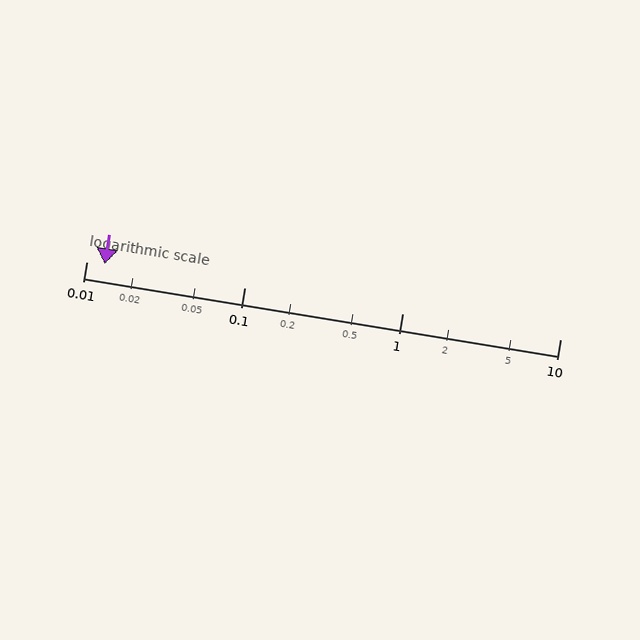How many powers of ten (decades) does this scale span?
The scale spans 3 decades, from 0.01 to 10.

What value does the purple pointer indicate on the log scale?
The pointer indicates approximately 0.013.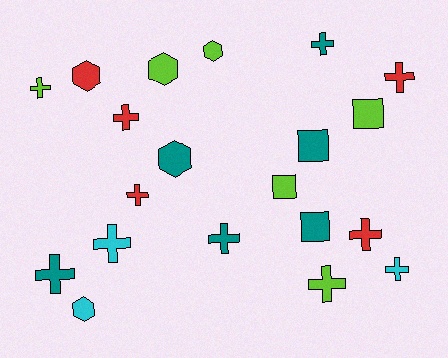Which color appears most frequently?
Teal, with 6 objects.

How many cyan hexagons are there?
There is 1 cyan hexagon.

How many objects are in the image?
There are 20 objects.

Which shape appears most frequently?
Cross, with 11 objects.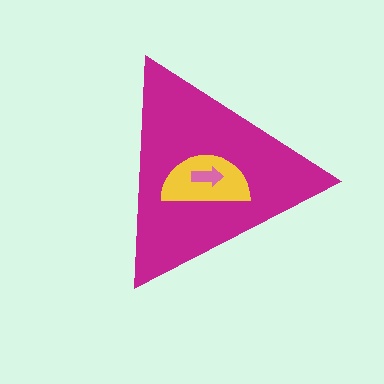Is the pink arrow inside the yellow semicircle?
Yes.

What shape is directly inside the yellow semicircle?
The pink arrow.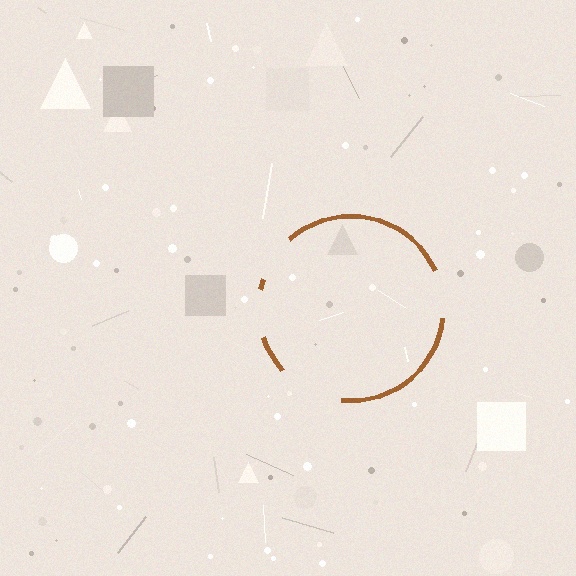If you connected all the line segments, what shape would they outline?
They would outline a circle.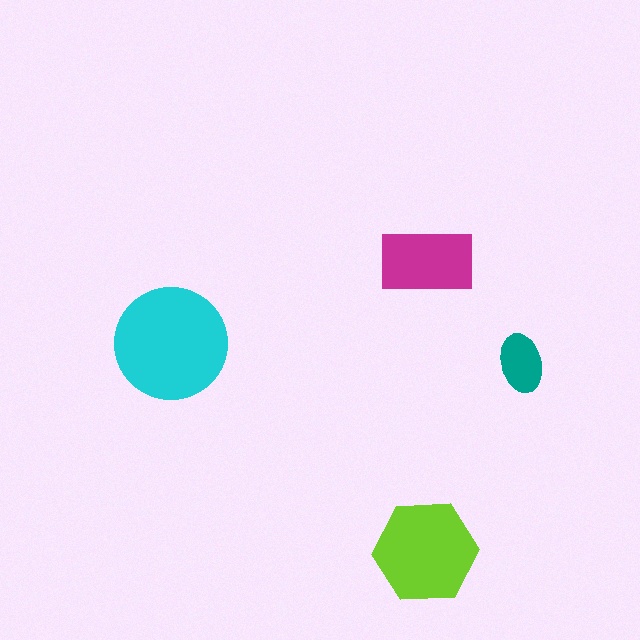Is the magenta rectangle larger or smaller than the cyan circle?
Smaller.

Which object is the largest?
The cyan circle.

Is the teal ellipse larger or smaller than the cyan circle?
Smaller.